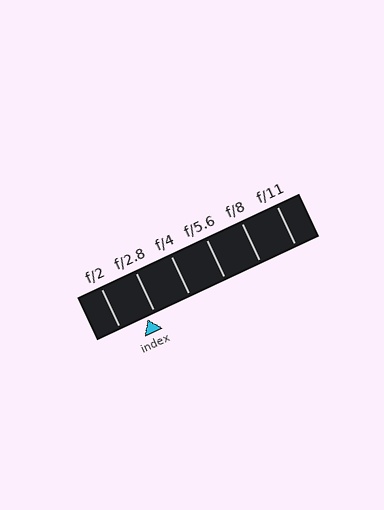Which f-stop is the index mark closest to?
The index mark is closest to f/2.8.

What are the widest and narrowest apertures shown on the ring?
The widest aperture shown is f/2 and the narrowest is f/11.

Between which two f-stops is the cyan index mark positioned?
The index mark is between f/2 and f/2.8.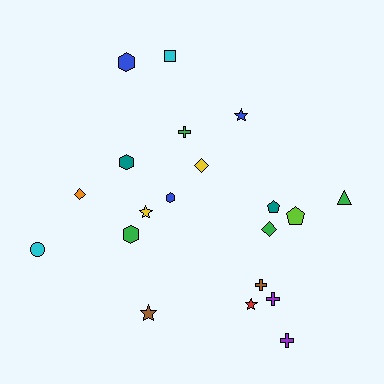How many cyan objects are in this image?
There are 2 cyan objects.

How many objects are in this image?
There are 20 objects.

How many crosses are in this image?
There are 4 crosses.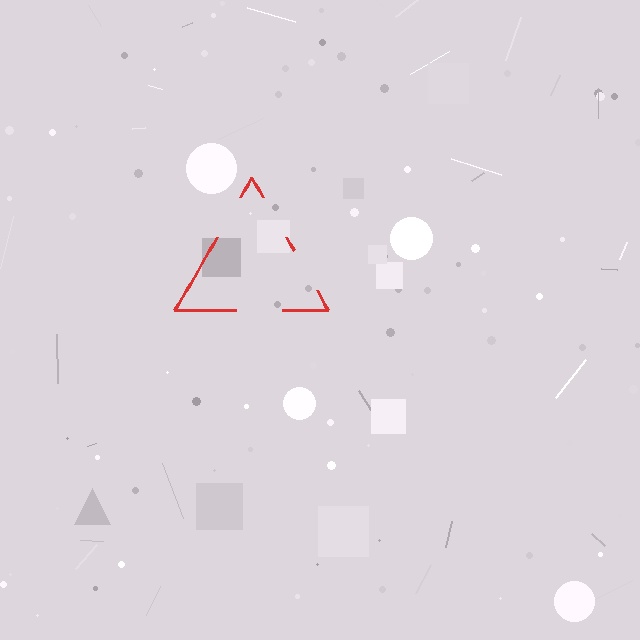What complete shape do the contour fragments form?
The contour fragments form a triangle.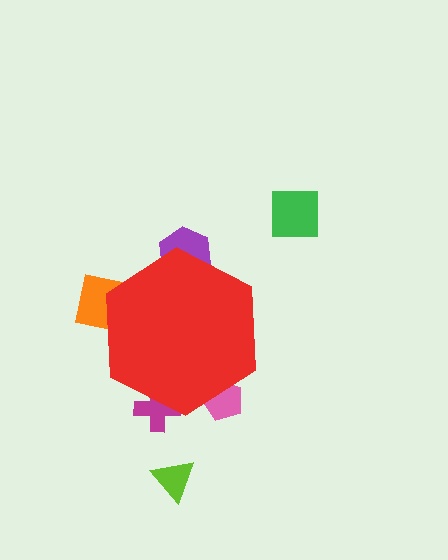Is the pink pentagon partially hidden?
Yes, the pink pentagon is partially hidden behind the red hexagon.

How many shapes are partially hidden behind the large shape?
4 shapes are partially hidden.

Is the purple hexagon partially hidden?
Yes, the purple hexagon is partially hidden behind the red hexagon.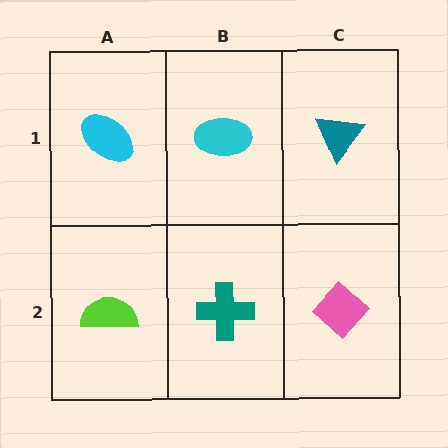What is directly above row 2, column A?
A cyan ellipse.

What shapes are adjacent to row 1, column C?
A pink diamond (row 2, column C), a cyan ellipse (row 1, column B).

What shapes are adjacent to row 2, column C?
A teal triangle (row 1, column C), a teal cross (row 2, column B).